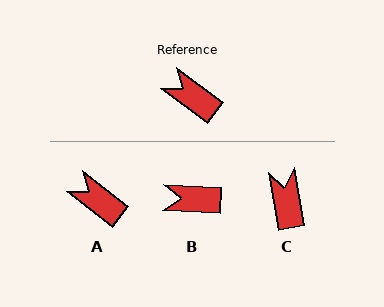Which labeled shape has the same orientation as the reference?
A.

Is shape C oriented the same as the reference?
No, it is off by about 42 degrees.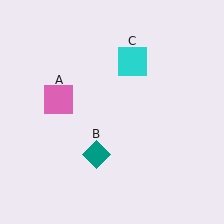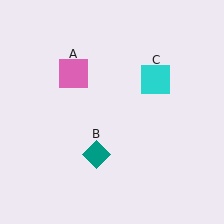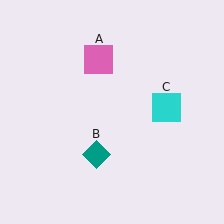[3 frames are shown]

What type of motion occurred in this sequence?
The pink square (object A), cyan square (object C) rotated clockwise around the center of the scene.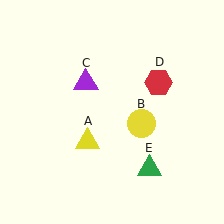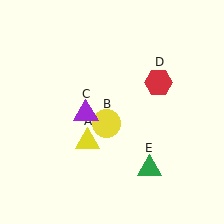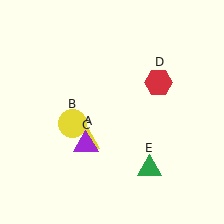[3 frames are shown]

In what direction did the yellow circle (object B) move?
The yellow circle (object B) moved left.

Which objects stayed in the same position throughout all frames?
Yellow triangle (object A) and red hexagon (object D) and green triangle (object E) remained stationary.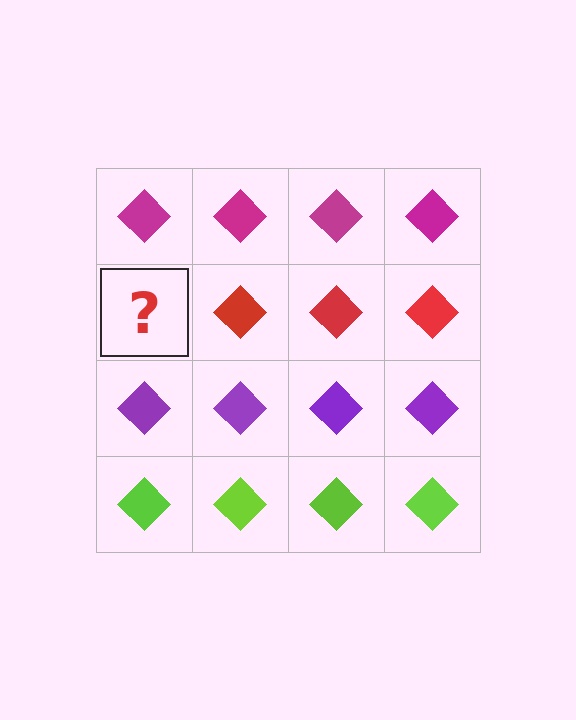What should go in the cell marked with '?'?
The missing cell should contain a red diamond.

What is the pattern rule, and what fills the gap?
The rule is that each row has a consistent color. The gap should be filled with a red diamond.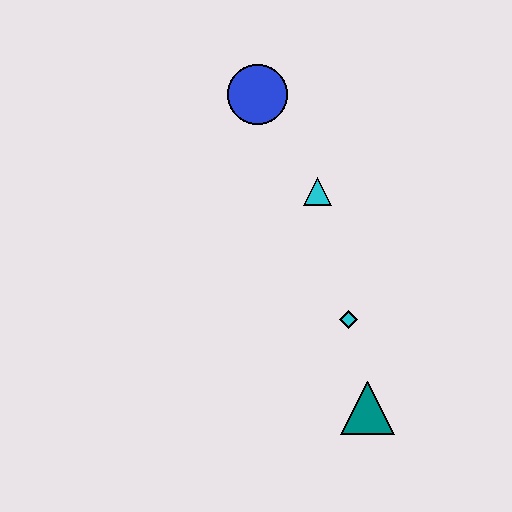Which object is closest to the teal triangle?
The cyan diamond is closest to the teal triangle.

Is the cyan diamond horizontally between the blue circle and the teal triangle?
Yes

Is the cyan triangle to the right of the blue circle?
Yes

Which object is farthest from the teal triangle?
The blue circle is farthest from the teal triangle.